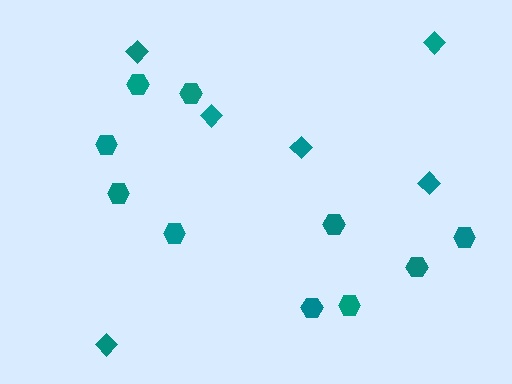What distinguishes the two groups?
There are 2 groups: one group of diamonds (6) and one group of hexagons (10).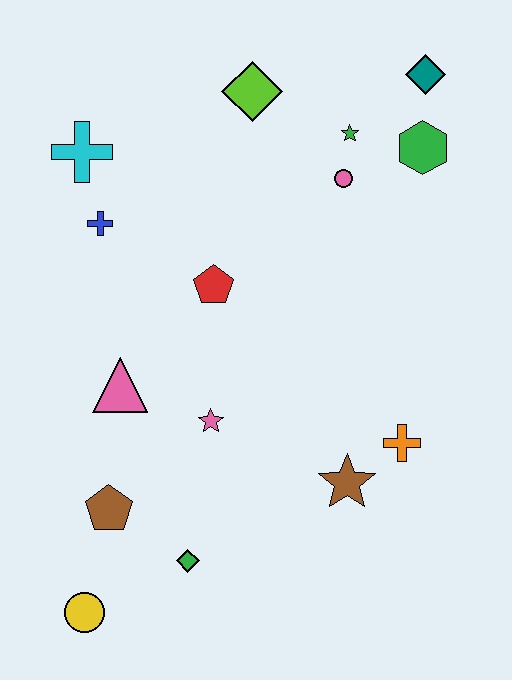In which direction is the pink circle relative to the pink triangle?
The pink circle is to the right of the pink triangle.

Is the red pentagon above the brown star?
Yes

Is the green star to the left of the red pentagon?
No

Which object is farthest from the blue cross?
The yellow circle is farthest from the blue cross.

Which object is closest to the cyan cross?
The blue cross is closest to the cyan cross.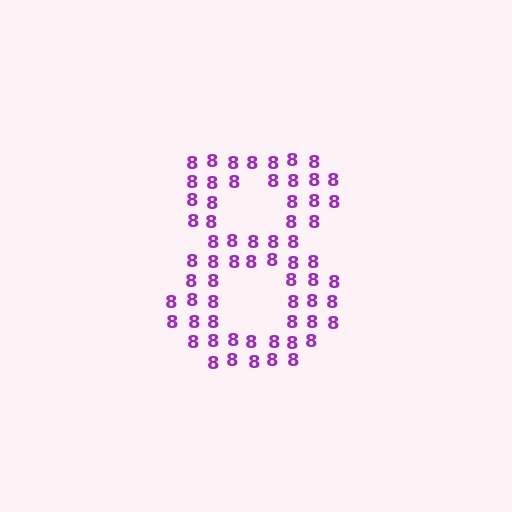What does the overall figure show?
The overall figure shows the digit 8.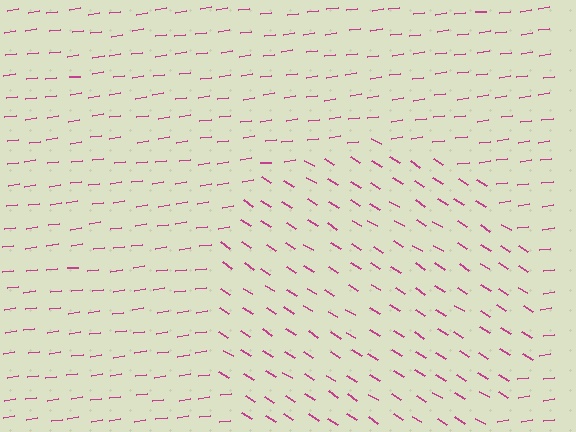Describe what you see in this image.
The image is filled with small magenta line segments. A circle region in the image has lines oriented differently from the surrounding lines, creating a visible texture boundary.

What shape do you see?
I see a circle.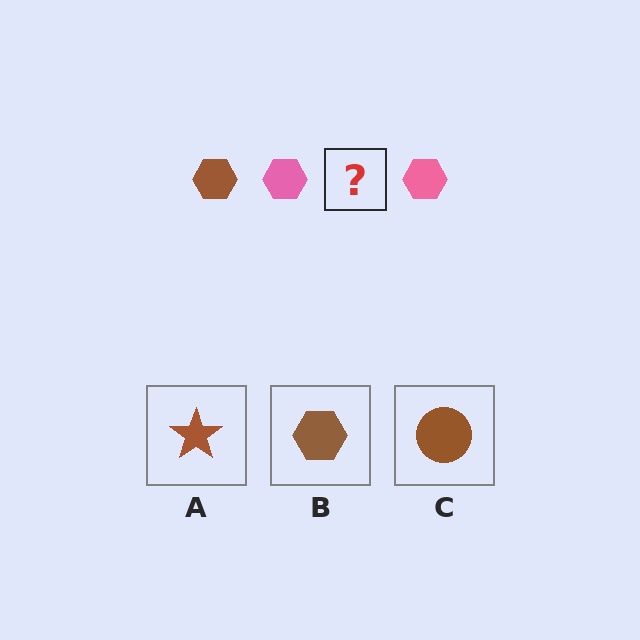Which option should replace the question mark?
Option B.